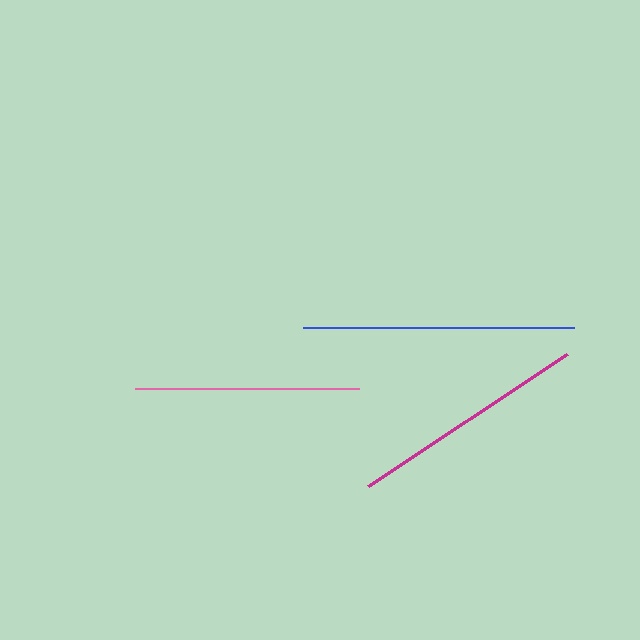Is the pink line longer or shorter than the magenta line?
The magenta line is longer than the pink line.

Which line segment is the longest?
The blue line is the longest at approximately 271 pixels.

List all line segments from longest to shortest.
From longest to shortest: blue, magenta, pink.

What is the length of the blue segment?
The blue segment is approximately 271 pixels long.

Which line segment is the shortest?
The pink line is the shortest at approximately 224 pixels.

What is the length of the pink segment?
The pink segment is approximately 224 pixels long.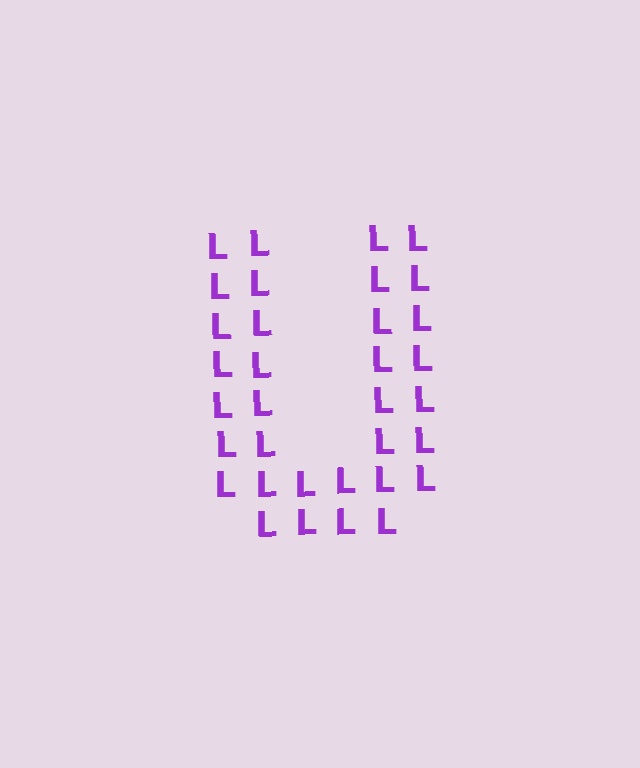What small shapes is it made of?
It is made of small letter L's.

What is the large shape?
The large shape is the letter U.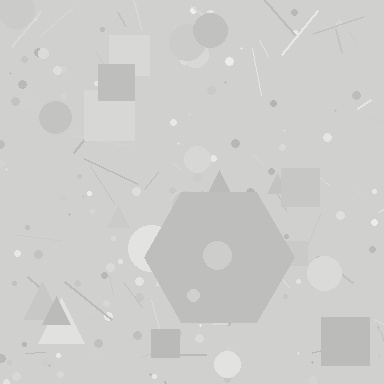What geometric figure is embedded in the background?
A hexagon is embedded in the background.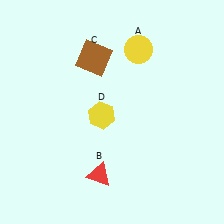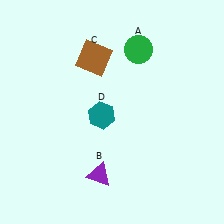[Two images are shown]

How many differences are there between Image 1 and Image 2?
There are 3 differences between the two images.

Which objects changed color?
A changed from yellow to green. B changed from red to purple. D changed from yellow to teal.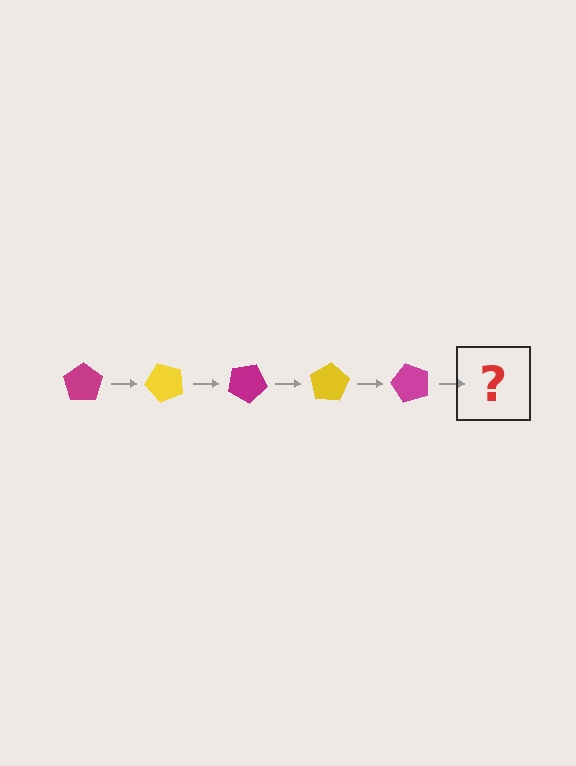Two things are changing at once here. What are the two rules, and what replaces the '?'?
The two rules are that it rotates 50 degrees each step and the color cycles through magenta and yellow. The '?' should be a yellow pentagon, rotated 250 degrees from the start.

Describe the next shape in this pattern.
It should be a yellow pentagon, rotated 250 degrees from the start.